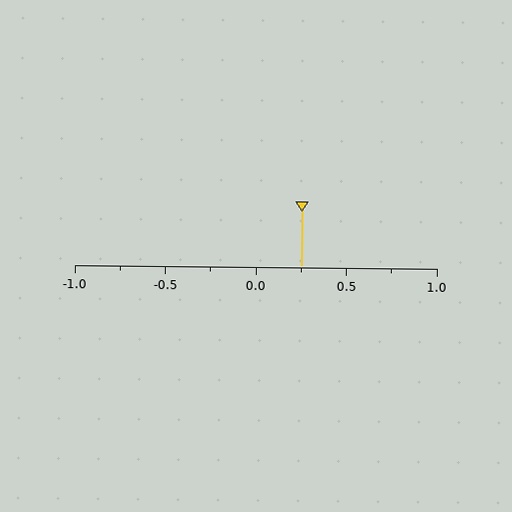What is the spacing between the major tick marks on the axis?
The major ticks are spaced 0.5 apart.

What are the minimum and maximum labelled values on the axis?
The axis runs from -1.0 to 1.0.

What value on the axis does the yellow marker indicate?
The marker indicates approximately 0.25.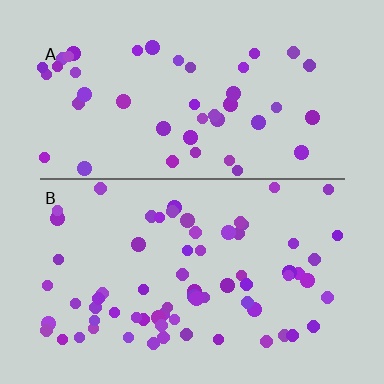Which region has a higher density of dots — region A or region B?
B (the bottom).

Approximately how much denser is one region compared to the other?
Approximately 1.5× — region B over region A.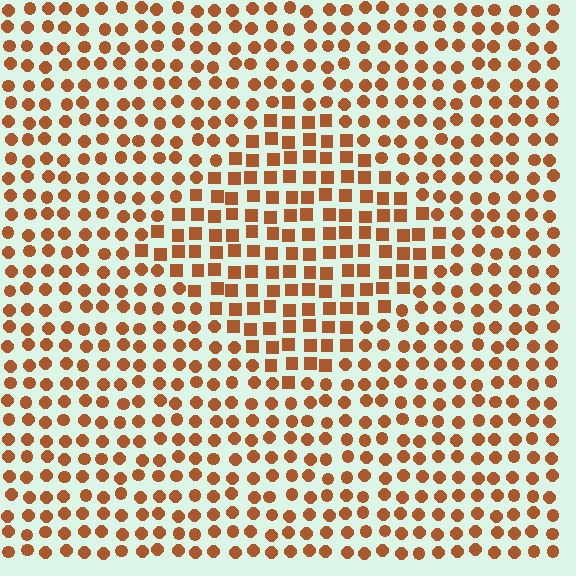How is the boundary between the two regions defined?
The boundary is defined by a change in element shape: squares inside vs. circles outside. All elements share the same color and spacing.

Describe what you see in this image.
The image is filled with small brown elements arranged in a uniform grid. A diamond-shaped region contains squares, while the surrounding area contains circles. The boundary is defined purely by the change in element shape.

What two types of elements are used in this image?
The image uses squares inside the diamond region and circles outside it.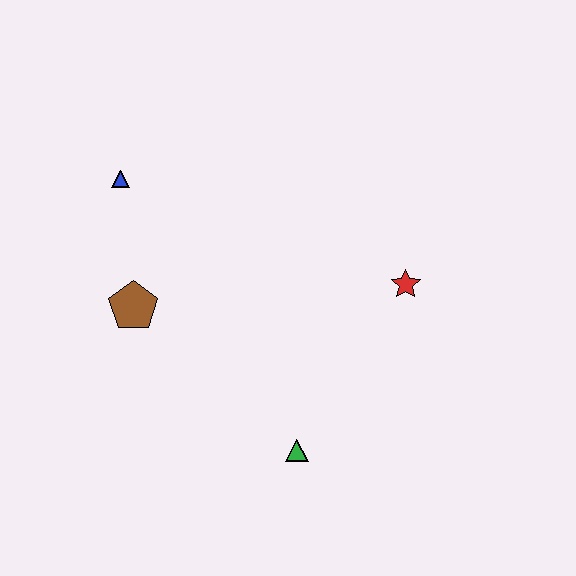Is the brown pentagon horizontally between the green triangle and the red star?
No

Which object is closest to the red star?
The green triangle is closest to the red star.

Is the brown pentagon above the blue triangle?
No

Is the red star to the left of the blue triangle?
No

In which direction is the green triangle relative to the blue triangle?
The green triangle is below the blue triangle.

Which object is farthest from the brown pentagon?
The red star is farthest from the brown pentagon.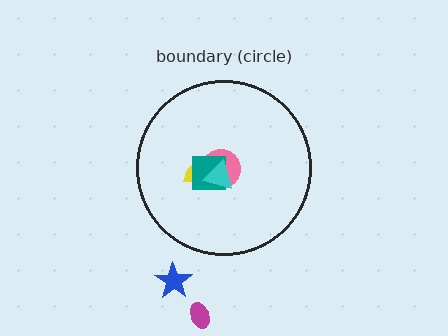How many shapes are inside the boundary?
4 inside, 2 outside.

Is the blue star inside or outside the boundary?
Outside.